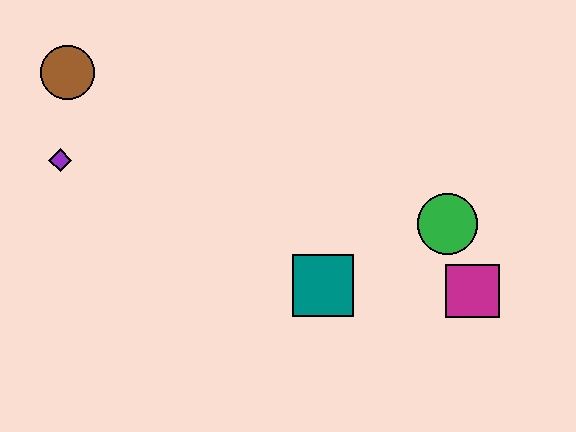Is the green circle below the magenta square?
No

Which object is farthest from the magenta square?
The brown circle is farthest from the magenta square.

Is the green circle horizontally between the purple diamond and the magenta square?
Yes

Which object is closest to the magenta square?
The green circle is closest to the magenta square.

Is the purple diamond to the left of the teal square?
Yes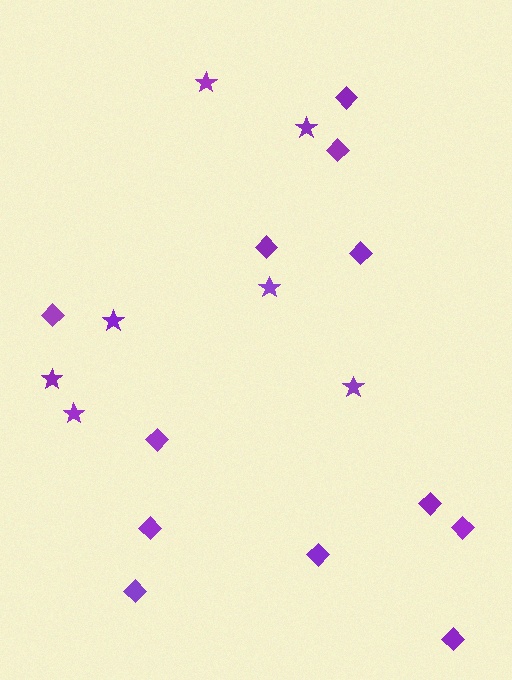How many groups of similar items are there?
There are 2 groups: one group of diamonds (12) and one group of stars (7).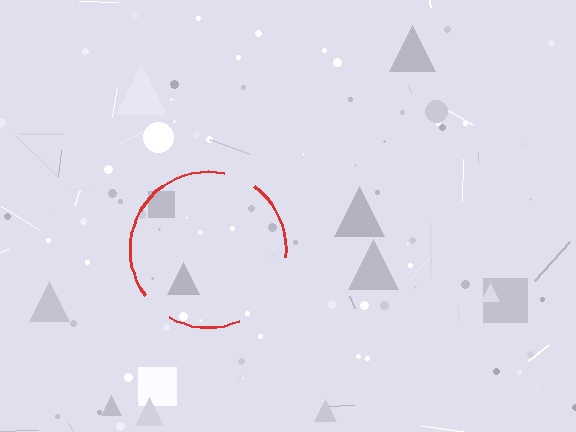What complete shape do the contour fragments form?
The contour fragments form a circle.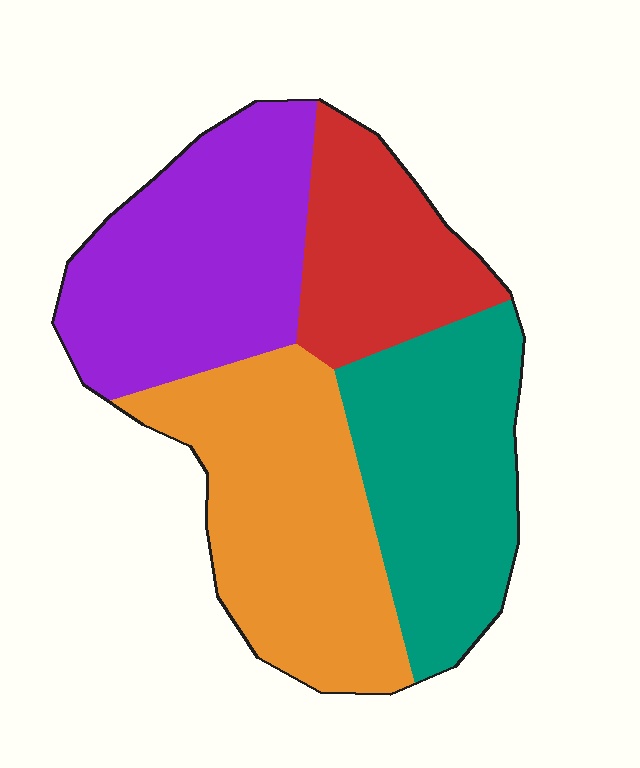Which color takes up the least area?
Red, at roughly 15%.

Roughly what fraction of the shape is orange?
Orange covers 30% of the shape.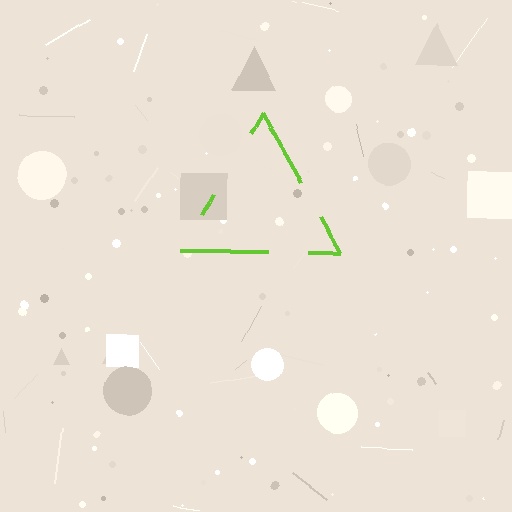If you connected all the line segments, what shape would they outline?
They would outline a triangle.